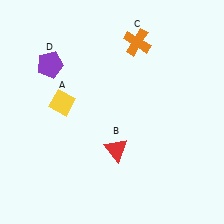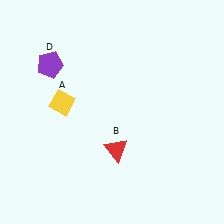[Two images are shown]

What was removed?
The orange cross (C) was removed in Image 2.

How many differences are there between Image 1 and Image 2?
There is 1 difference between the two images.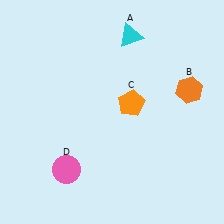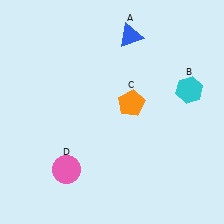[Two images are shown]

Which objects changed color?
A changed from cyan to blue. B changed from orange to cyan.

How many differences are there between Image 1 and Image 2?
There are 2 differences between the two images.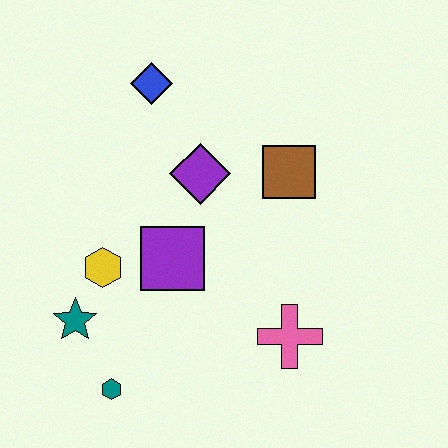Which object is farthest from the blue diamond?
The teal hexagon is farthest from the blue diamond.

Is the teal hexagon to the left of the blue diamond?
Yes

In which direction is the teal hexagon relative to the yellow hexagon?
The teal hexagon is below the yellow hexagon.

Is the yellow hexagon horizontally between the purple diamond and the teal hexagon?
No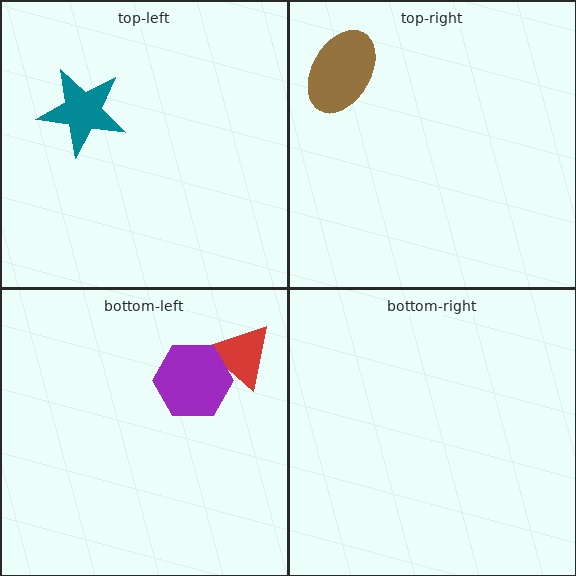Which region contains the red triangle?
The bottom-left region.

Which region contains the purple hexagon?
The bottom-left region.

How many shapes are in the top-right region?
1.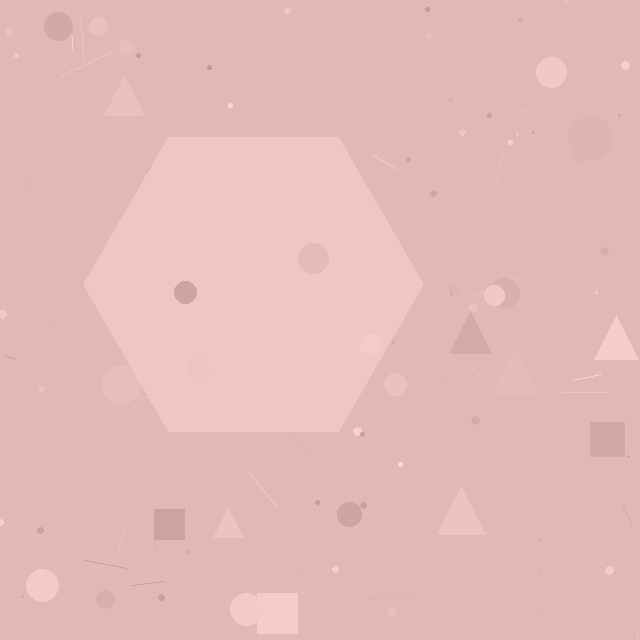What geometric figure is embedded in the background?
A hexagon is embedded in the background.